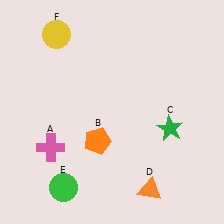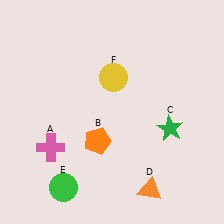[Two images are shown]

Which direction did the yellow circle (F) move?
The yellow circle (F) moved right.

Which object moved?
The yellow circle (F) moved right.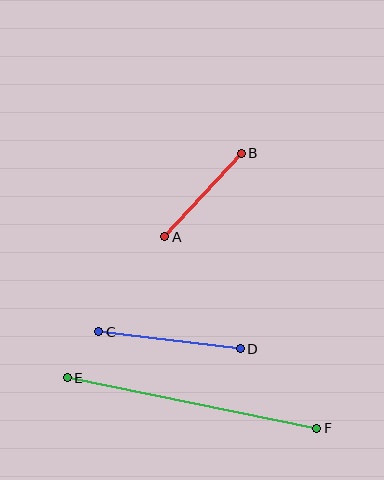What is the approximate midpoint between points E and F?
The midpoint is at approximately (192, 403) pixels.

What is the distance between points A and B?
The distance is approximately 114 pixels.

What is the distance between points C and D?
The distance is approximately 143 pixels.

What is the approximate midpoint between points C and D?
The midpoint is at approximately (169, 340) pixels.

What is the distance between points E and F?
The distance is approximately 255 pixels.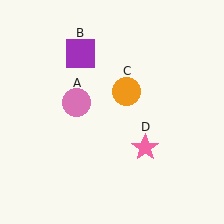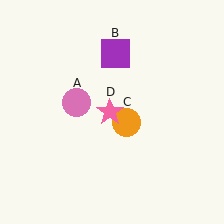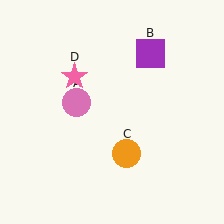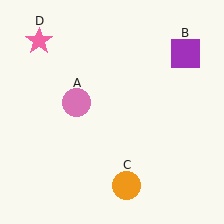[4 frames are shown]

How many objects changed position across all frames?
3 objects changed position: purple square (object B), orange circle (object C), pink star (object D).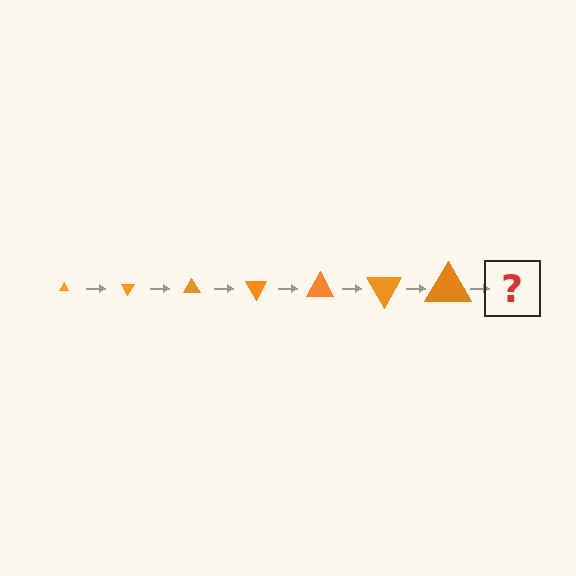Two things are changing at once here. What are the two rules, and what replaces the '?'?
The two rules are that the triangle grows larger each step and it rotates 60 degrees each step. The '?' should be a triangle, larger than the previous one and rotated 420 degrees from the start.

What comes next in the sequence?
The next element should be a triangle, larger than the previous one and rotated 420 degrees from the start.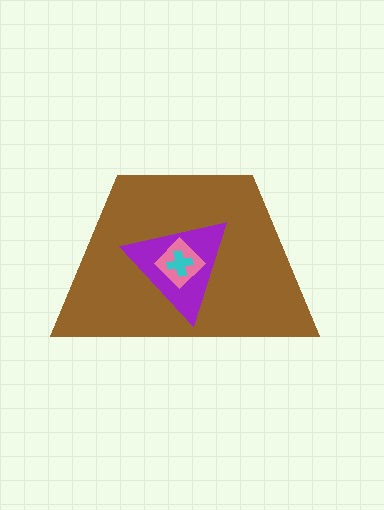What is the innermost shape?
The cyan cross.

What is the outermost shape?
The brown trapezoid.